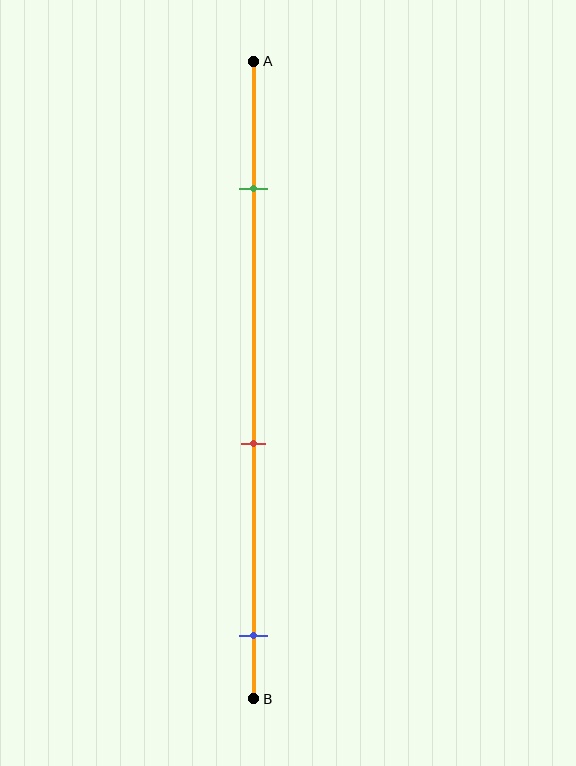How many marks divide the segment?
There are 3 marks dividing the segment.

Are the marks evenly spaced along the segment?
Yes, the marks are approximately evenly spaced.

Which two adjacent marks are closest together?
The red and blue marks are the closest adjacent pair.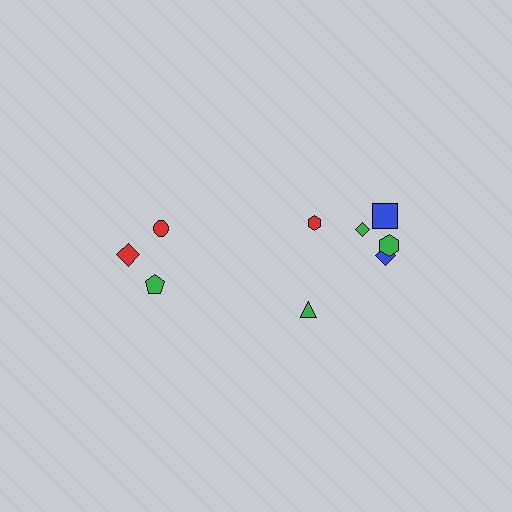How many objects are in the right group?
There are 6 objects.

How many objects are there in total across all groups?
There are 9 objects.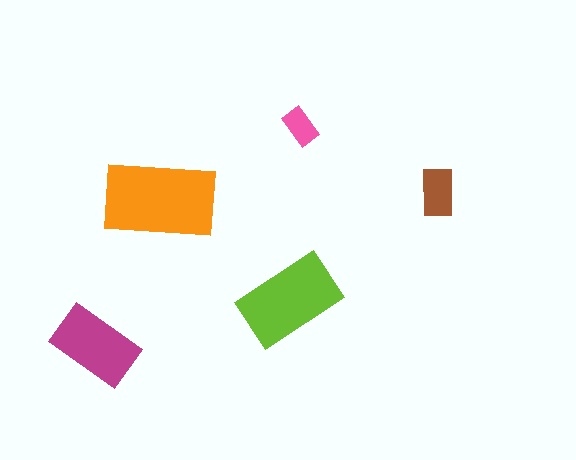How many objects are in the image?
There are 5 objects in the image.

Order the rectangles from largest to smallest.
the orange one, the lime one, the magenta one, the brown one, the pink one.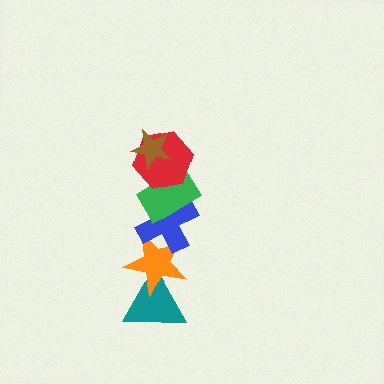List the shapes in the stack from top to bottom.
From top to bottom: the brown star, the red hexagon, the green rectangle, the blue cross, the orange star, the teal triangle.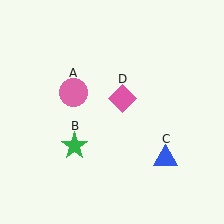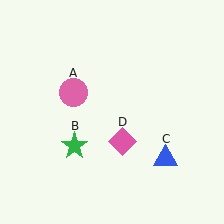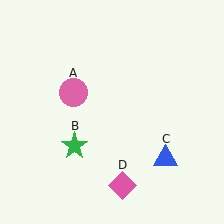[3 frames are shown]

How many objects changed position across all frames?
1 object changed position: pink diamond (object D).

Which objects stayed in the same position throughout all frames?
Pink circle (object A) and green star (object B) and blue triangle (object C) remained stationary.